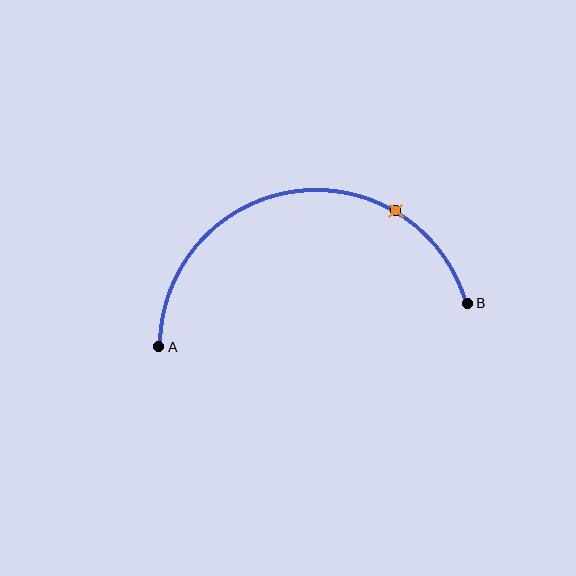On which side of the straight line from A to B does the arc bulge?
The arc bulges above the straight line connecting A and B.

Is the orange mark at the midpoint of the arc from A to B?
No. The orange mark lies on the arc but is closer to endpoint B. The arc midpoint would be at the point on the curve equidistant along the arc from both A and B.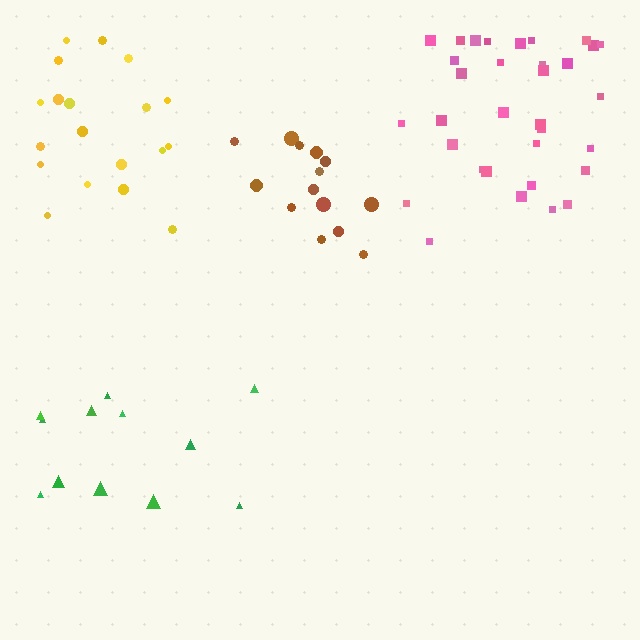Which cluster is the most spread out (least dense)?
Green.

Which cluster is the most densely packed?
Pink.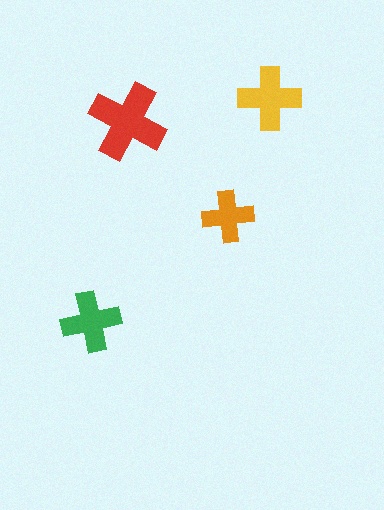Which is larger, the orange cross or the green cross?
The green one.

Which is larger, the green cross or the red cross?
The red one.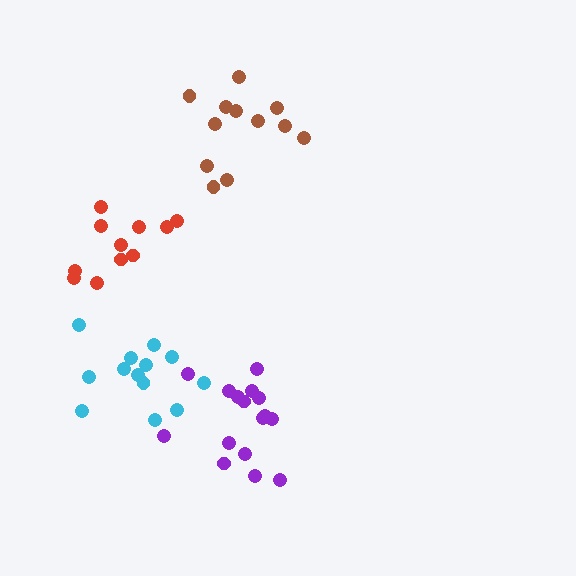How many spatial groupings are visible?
There are 4 spatial groupings.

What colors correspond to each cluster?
The clusters are colored: cyan, red, brown, purple.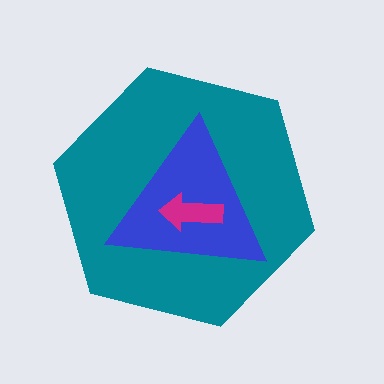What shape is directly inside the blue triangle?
The magenta arrow.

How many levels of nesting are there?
3.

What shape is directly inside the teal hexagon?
The blue triangle.